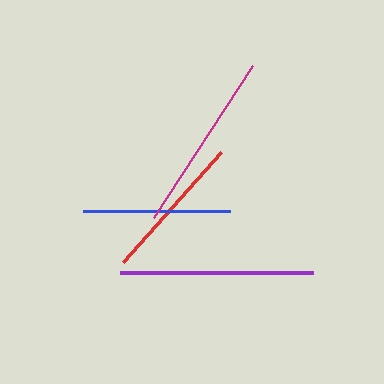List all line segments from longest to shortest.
From longest to shortest: purple, magenta, red, blue.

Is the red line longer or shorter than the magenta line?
The magenta line is longer than the red line.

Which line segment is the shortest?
The blue line is the shortest at approximately 147 pixels.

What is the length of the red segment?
The red segment is approximately 148 pixels long.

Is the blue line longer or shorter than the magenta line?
The magenta line is longer than the blue line.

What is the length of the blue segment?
The blue segment is approximately 147 pixels long.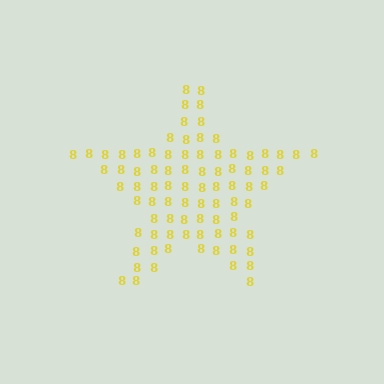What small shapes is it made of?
It is made of small digit 8's.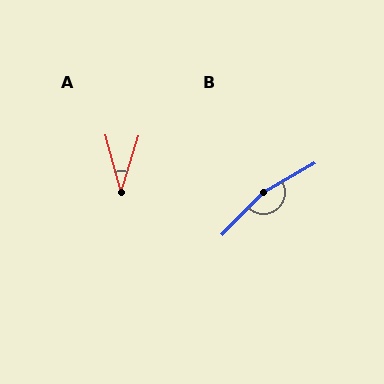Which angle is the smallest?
A, at approximately 32 degrees.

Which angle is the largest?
B, at approximately 164 degrees.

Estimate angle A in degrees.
Approximately 32 degrees.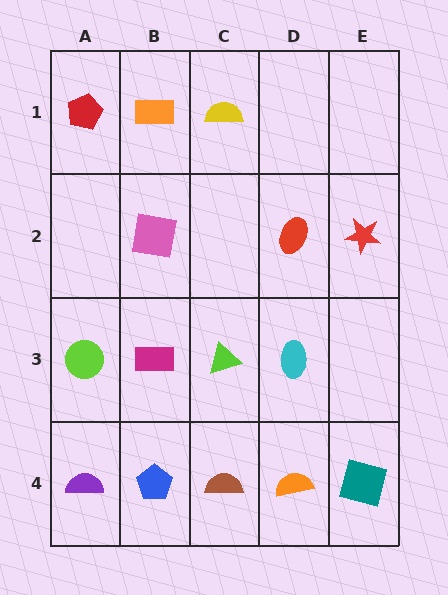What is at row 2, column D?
A red ellipse.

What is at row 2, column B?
A pink square.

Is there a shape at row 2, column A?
No, that cell is empty.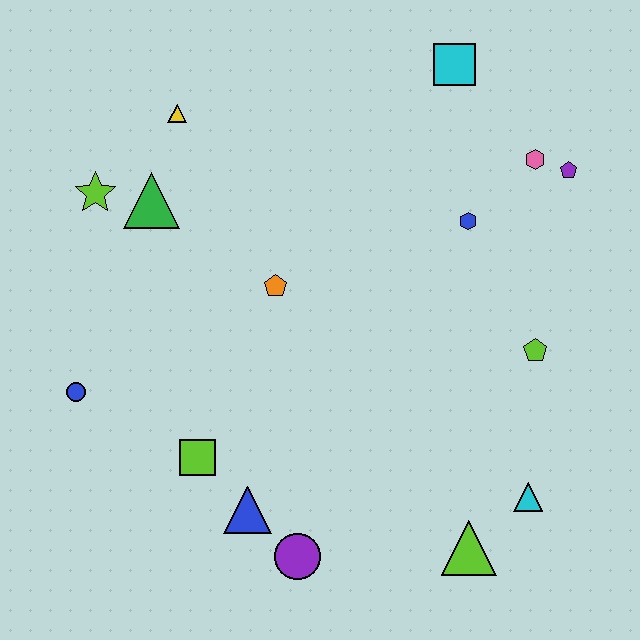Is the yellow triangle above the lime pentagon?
Yes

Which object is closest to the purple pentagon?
The pink hexagon is closest to the purple pentagon.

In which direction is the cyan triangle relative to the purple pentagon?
The cyan triangle is below the purple pentagon.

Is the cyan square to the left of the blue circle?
No